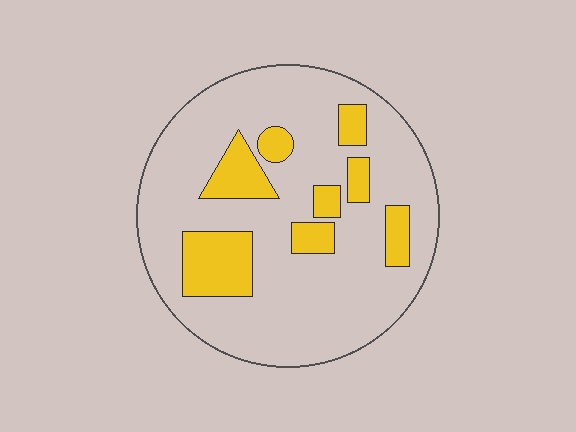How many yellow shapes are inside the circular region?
8.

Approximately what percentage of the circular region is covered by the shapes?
Approximately 20%.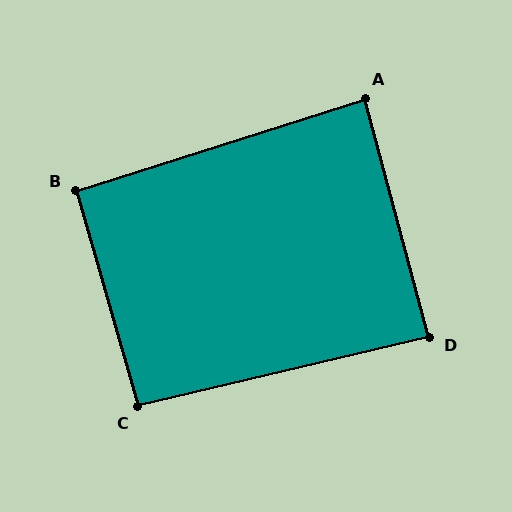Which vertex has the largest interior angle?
C, at approximately 92 degrees.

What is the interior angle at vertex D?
Approximately 88 degrees (approximately right).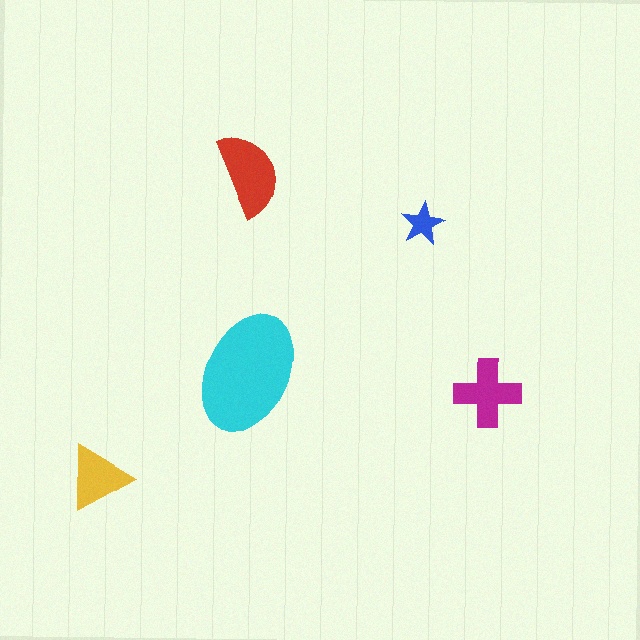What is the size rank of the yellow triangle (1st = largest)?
4th.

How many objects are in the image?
There are 5 objects in the image.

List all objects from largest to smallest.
The cyan ellipse, the red semicircle, the magenta cross, the yellow triangle, the blue star.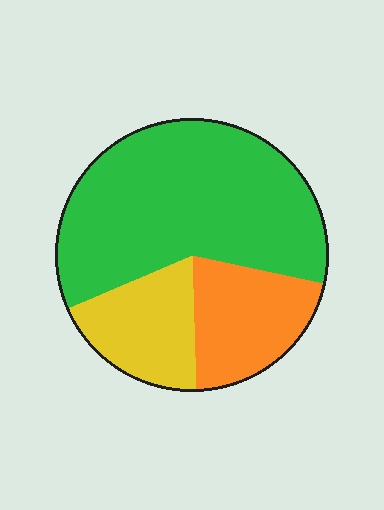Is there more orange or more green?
Green.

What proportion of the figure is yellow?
Yellow takes up about one fifth (1/5) of the figure.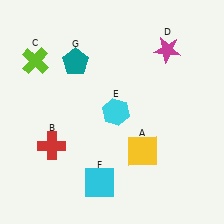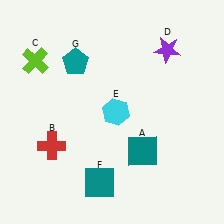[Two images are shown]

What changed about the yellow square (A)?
In Image 1, A is yellow. In Image 2, it changed to teal.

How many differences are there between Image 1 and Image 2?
There are 3 differences between the two images.